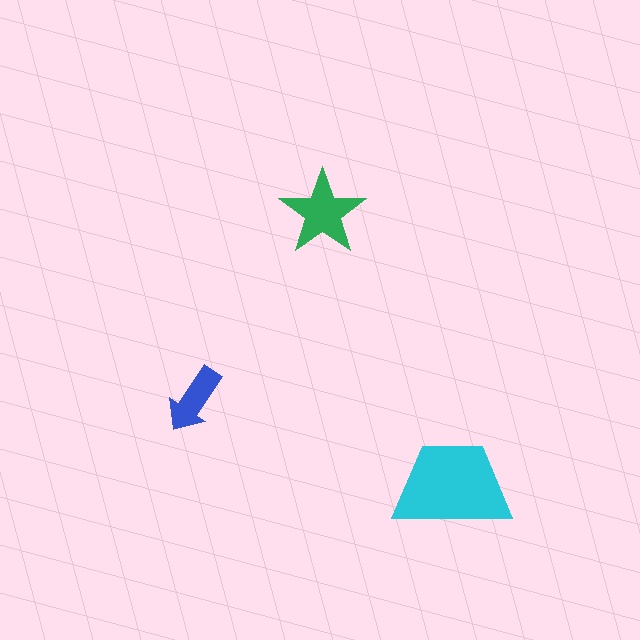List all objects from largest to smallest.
The cyan trapezoid, the green star, the blue arrow.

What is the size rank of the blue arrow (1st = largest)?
3rd.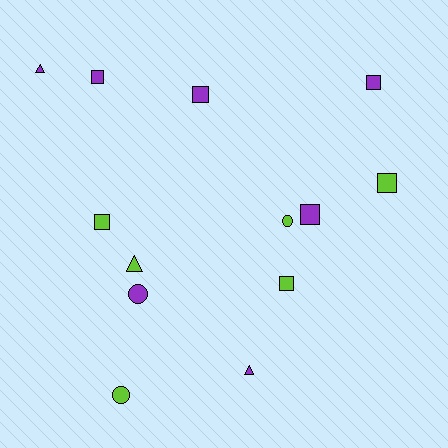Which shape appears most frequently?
Square, with 7 objects.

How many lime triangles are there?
There is 1 lime triangle.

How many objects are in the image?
There are 13 objects.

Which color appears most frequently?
Purple, with 7 objects.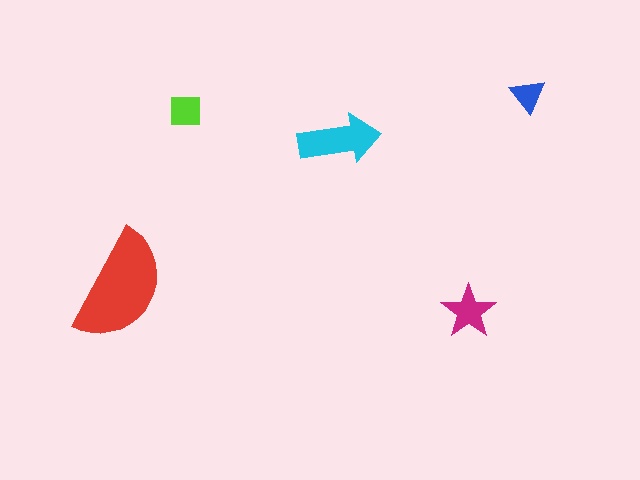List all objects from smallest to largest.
The blue triangle, the lime square, the magenta star, the cyan arrow, the red semicircle.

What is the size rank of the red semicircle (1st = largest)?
1st.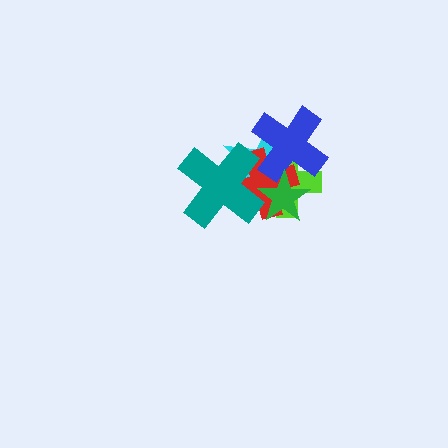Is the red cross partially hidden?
Yes, it is partially covered by another shape.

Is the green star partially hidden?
No, no other shape covers it.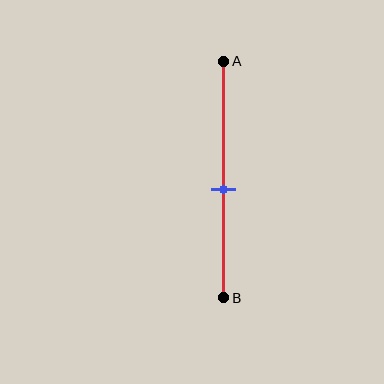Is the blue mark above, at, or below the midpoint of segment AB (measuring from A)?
The blue mark is below the midpoint of segment AB.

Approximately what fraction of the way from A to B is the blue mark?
The blue mark is approximately 55% of the way from A to B.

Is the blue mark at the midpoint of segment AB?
No, the mark is at about 55% from A, not at the 50% midpoint.